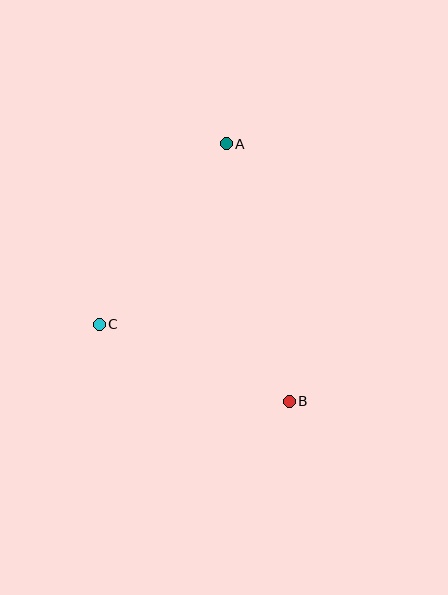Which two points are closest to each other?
Points B and C are closest to each other.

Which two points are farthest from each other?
Points A and B are farthest from each other.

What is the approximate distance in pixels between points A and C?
The distance between A and C is approximately 221 pixels.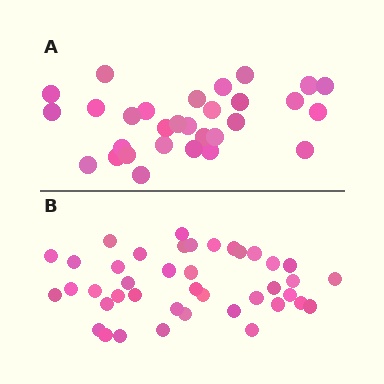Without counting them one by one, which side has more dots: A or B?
Region B (the bottom region) has more dots.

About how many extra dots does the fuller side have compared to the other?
Region B has roughly 12 or so more dots than region A.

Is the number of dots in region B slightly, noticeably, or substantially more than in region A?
Region B has noticeably more, but not dramatically so. The ratio is roughly 1.4 to 1.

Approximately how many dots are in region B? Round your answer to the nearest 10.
About 40 dots. (The exact count is 41, which rounds to 40.)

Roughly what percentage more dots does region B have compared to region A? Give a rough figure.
About 35% more.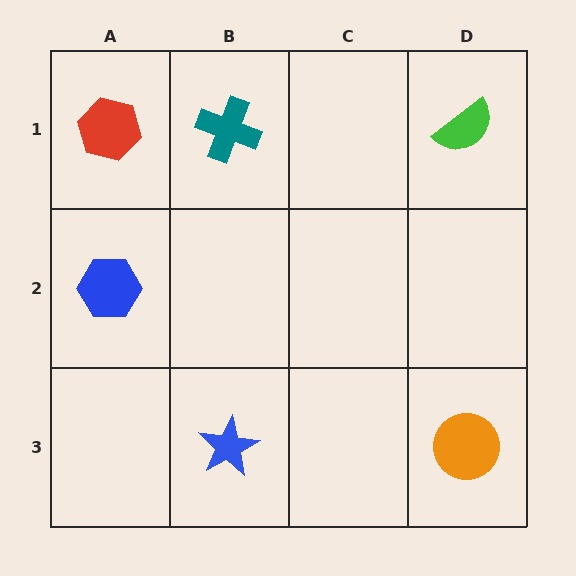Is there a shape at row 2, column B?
No, that cell is empty.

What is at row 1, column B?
A teal cross.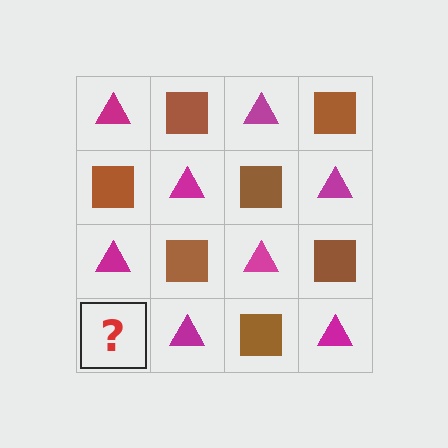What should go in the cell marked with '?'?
The missing cell should contain a brown square.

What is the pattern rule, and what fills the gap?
The rule is that it alternates magenta triangle and brown square in a checkerboard pattern. The gap should be filled with a brown square.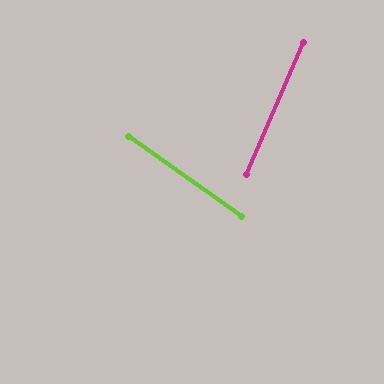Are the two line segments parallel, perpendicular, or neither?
Neither parallel nor perpendicular — they differ by about 78°.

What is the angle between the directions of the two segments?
Approximately 78 degrees.